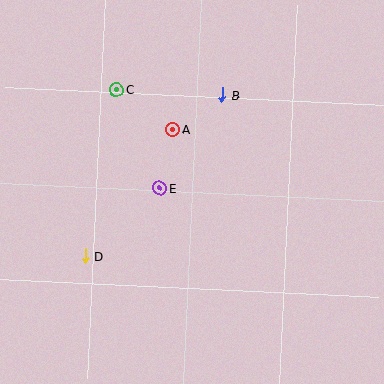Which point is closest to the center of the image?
Point E at (160, 188) is closest to the center.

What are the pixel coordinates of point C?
Point C is at (117, 89).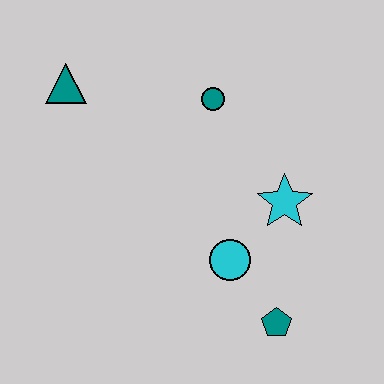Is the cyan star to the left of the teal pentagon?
No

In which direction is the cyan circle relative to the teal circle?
The cyan circle is below the teal circle.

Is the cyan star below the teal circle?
Yes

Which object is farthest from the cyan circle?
The teal triangle is farthest from the cyan circle.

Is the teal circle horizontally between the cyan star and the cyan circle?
No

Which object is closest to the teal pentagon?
The cyan circle is closest to the teal pentagon.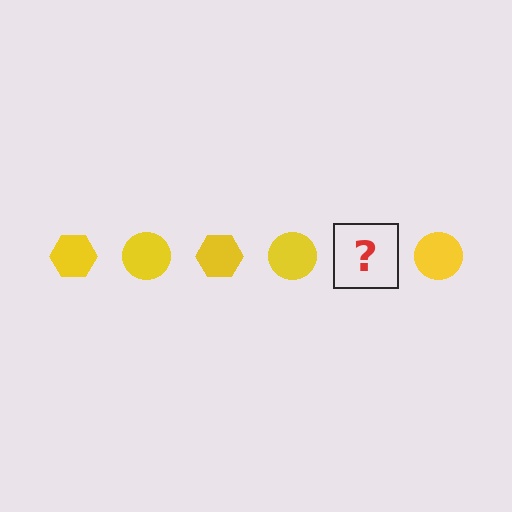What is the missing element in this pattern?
The missing element is a yellow hexagon.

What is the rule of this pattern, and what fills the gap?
The rule is that the pattern cycles through hexagon, circle shapes in yellow. The gap should be filled with a yellow hexagon.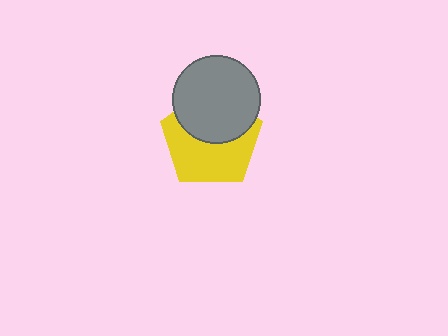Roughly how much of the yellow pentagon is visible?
About half of it is visible (roughly 56%).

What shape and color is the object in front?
The object in front is a gray circle.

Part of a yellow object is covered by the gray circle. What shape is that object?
It is a pentagon.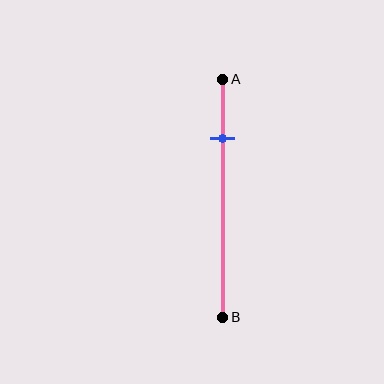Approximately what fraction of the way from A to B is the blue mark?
The blue mark is approximately 25% of the way from A to B.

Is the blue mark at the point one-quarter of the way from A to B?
Yes, the mark is approximately at the one-quarter point.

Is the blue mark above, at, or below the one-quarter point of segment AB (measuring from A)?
The blue mark is approximately at the one-quarter point of segment AB.